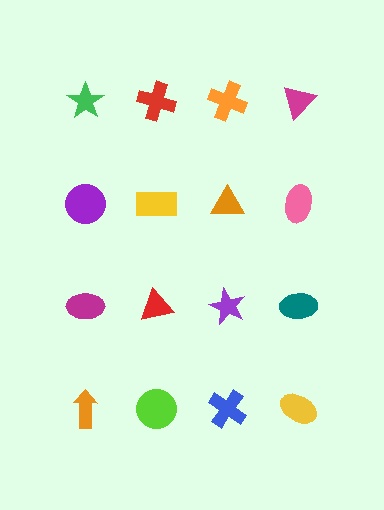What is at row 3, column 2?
A red triangle.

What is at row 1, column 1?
A green star.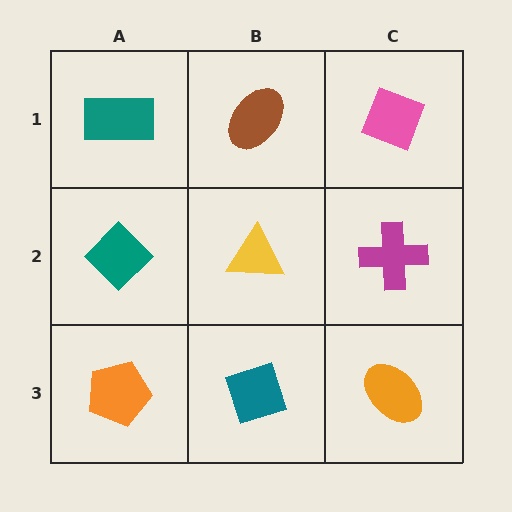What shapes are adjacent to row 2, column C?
A pink diamond (row 1, column C), an orange ellipse (row 3, column C), a yellow triangle (row 2, column B).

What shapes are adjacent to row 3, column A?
A teal diamond (row 2, column A), a teal diamond (row 3, column B).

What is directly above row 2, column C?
A pink diamond.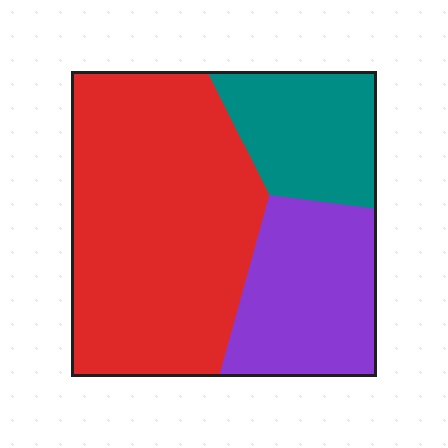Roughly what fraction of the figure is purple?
Purple takes up about one quarter (1/4) of the figure.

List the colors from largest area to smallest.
From largest to smallest: red, purple, teal.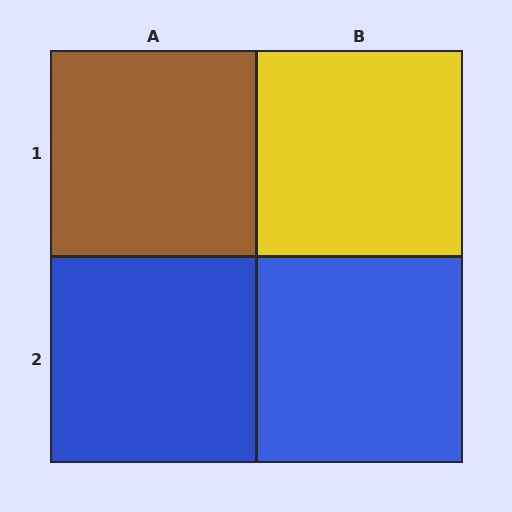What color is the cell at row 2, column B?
Blue.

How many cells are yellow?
1 cell is yellow.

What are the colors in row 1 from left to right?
Brown, yellow.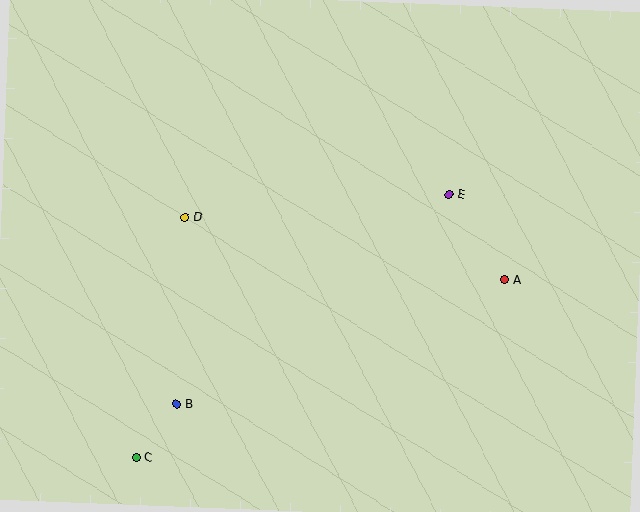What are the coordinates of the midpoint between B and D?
The midpoint between B and D is at (181, 310).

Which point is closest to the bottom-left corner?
Point C is closest to the bottom-left corner.